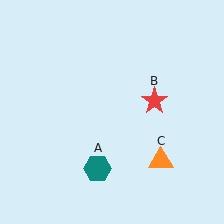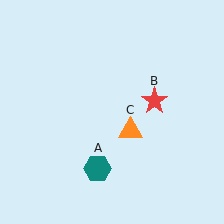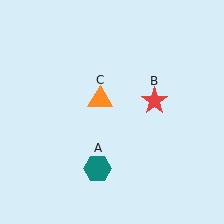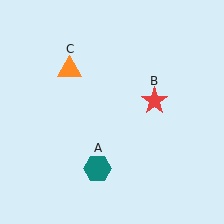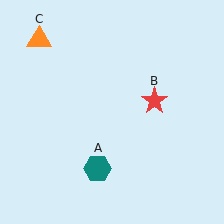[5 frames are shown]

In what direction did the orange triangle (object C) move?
The orange triangle (object C) moved up and to the left.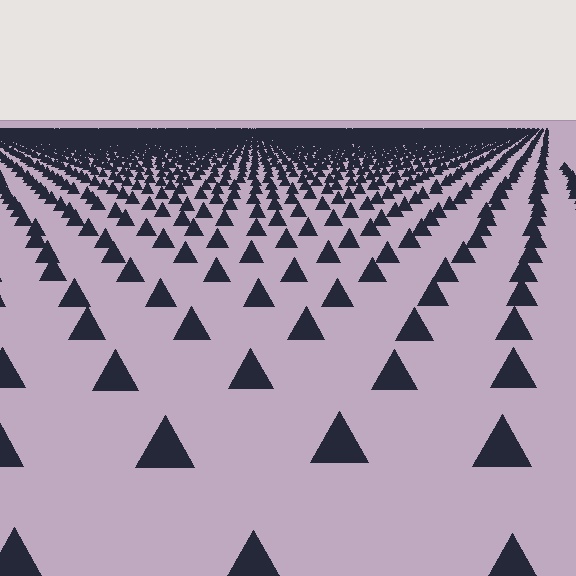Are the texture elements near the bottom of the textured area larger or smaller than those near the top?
Larger. Near the bottom, elements are closer to the viewer and appear at a bigger on-screen size.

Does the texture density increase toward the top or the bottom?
Density increases toward the top.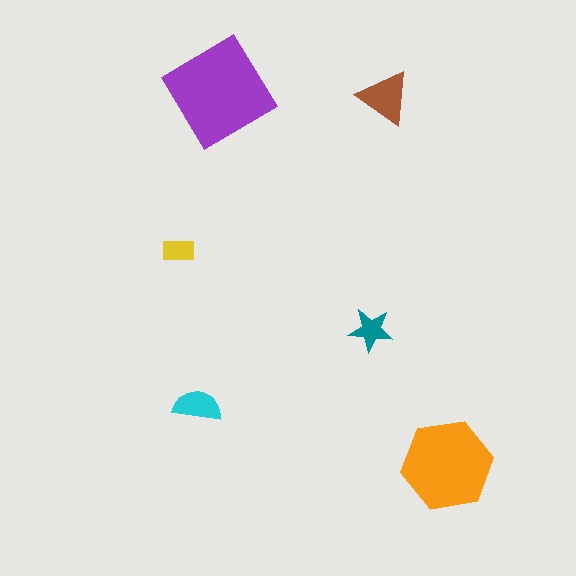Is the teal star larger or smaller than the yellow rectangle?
Larger.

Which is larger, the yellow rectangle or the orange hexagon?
The orange hexagon.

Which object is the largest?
The purple diamond.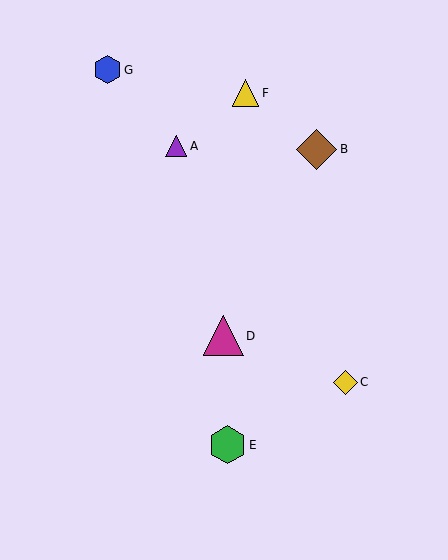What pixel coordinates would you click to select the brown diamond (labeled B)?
Click at (317, 149) to select the brown diamond B.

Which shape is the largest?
The brown diamond (labeled B) is the largest.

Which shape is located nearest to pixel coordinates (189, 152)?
The purple triangle (labeled A) at (176, 146) is nearest to that location.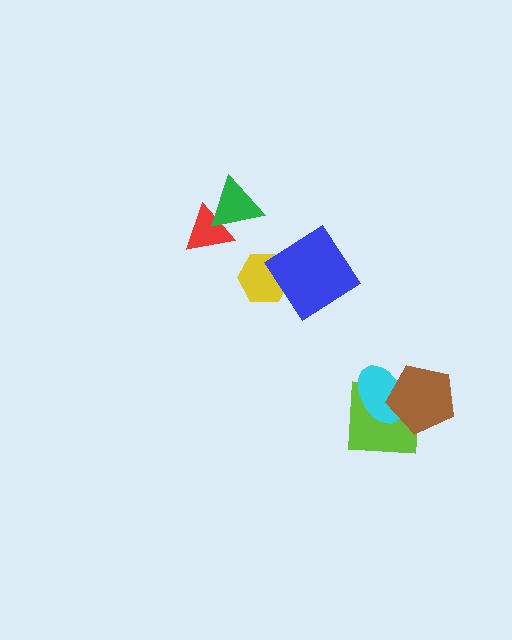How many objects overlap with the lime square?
2 objects overlap with the lime square.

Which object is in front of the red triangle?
The green triangle is in front of the red triangle.